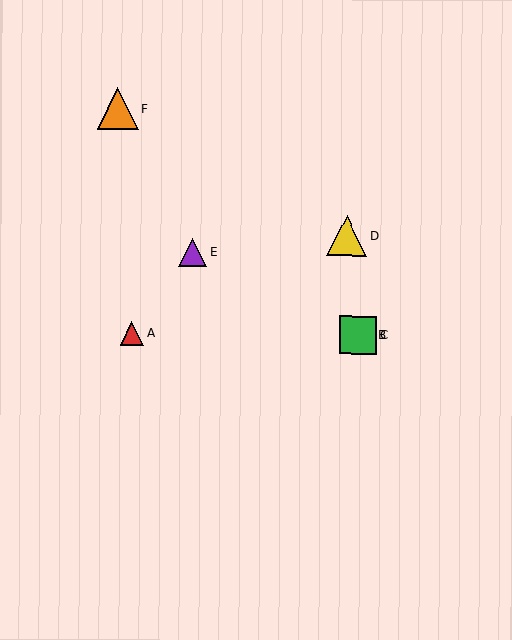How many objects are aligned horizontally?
3 objects (A, B, C) are aligned horizontally.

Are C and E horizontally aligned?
No, C is at y≈335 and E is at y≈252.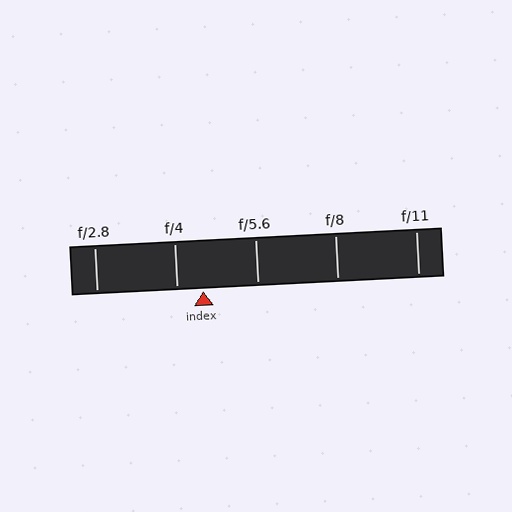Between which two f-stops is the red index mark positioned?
The index mark is between f/4 and f/5.6.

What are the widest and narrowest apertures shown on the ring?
The widest aperture shown is f/2.8 and the narrowest is f/11.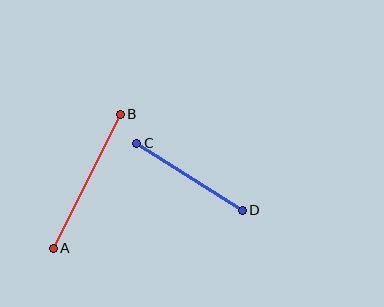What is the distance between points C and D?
The distance is approximately 125 pixels.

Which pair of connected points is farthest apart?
Points A and B are farthest apart.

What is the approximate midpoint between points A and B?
The midpoint is at approximately (87, 181) pixels.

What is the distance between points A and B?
The distance is approximately 150 pixels.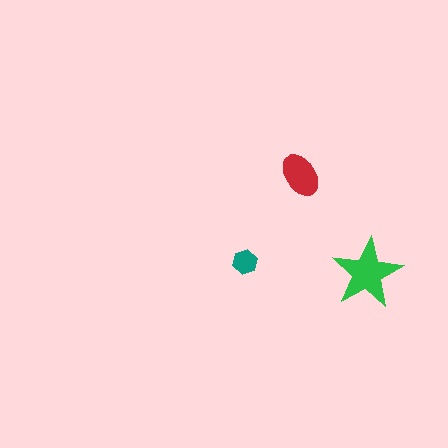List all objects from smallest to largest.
The teal hexagon, the red ellipse, the green star.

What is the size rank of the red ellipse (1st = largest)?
2nd.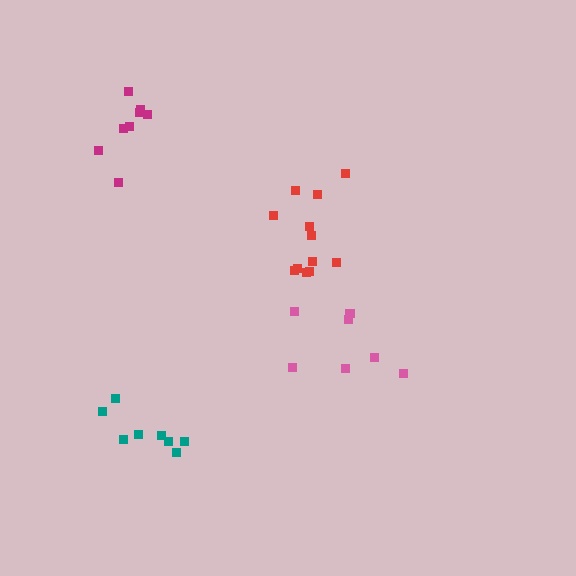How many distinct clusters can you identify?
There are 4 distinct clusters.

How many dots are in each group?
Group 1: 12 dots, Group 2: 7 dots, Group 3: 8 dots, Group 4: 8 dots (35 total).